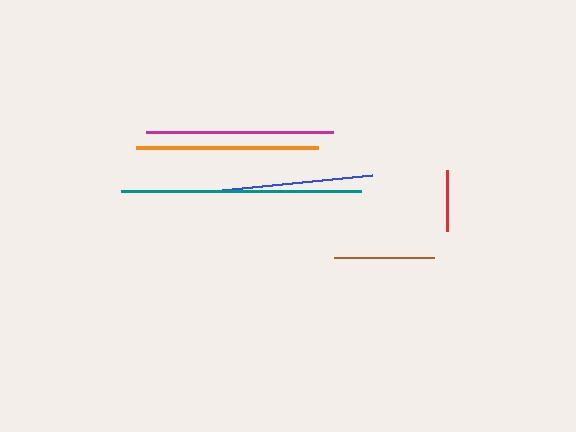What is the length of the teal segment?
The teal segment is approximately 240 pixels long.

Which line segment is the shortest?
The red line is the shortest at approximately 61 pixels.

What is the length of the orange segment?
The orange segment is approximately 182 pixels long.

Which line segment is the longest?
The teal line is the longest at approximately 240 pixels.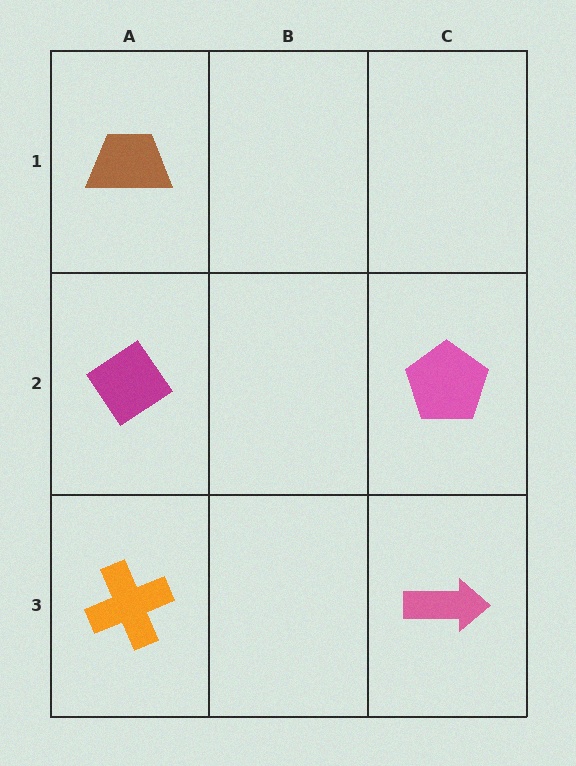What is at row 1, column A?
A brown trapezoid.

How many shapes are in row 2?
2 shapes.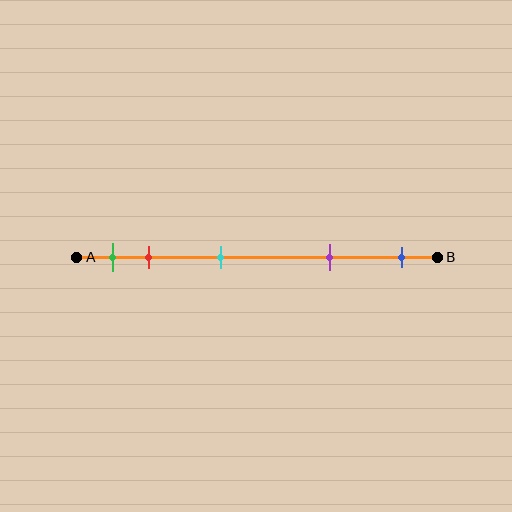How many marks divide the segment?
There are 5 marks dividing the segment.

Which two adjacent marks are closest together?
The green and red marks are the closest adjacent pair.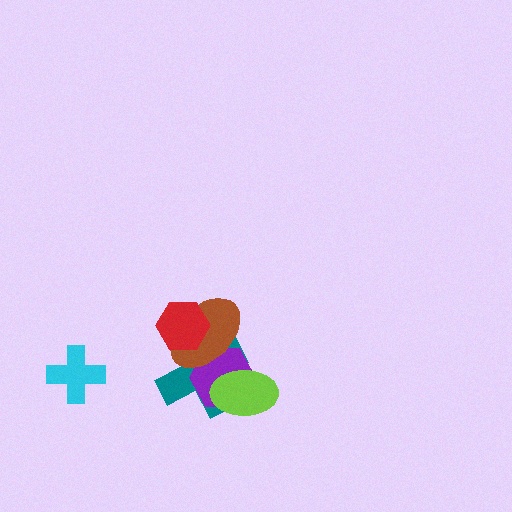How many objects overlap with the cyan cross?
0 objects overlap with the cyan cross.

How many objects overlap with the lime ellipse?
2 objects overlap with the lime ellipse.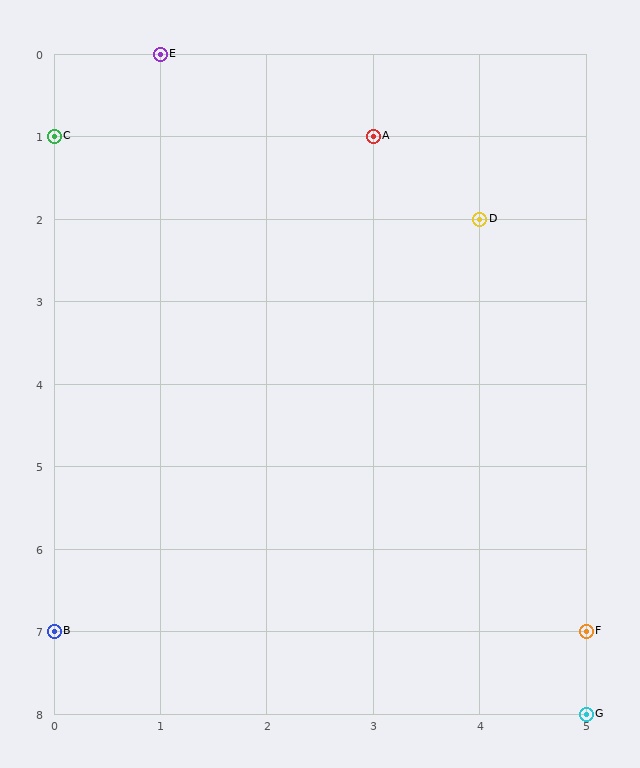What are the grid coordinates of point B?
Point B is at grid coordinates (0, 7).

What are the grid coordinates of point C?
Point C is at grid coordinates (0, 1).